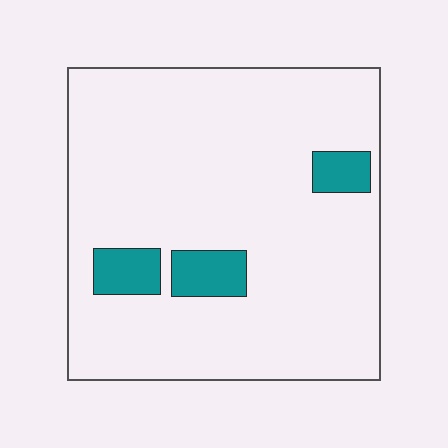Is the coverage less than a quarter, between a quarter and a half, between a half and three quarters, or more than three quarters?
Less than a quarter.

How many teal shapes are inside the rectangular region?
3.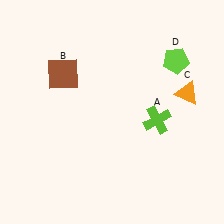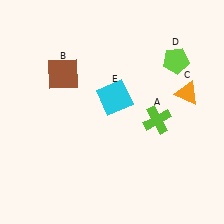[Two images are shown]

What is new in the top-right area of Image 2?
A cyan square (E) was added in the top-right area of Image 2.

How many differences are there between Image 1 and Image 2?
There is 1 difference between the two images.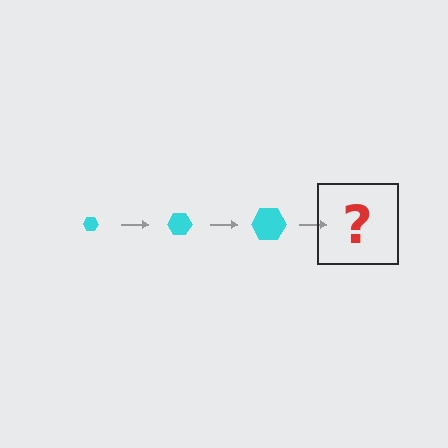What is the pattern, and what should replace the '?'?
The pattern is that the hexagon gets progressively larger each step. The '?' should be a cyan hexagon, larger than the previous one.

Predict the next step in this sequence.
The next step is a cyan hexagon, larger than the previous one.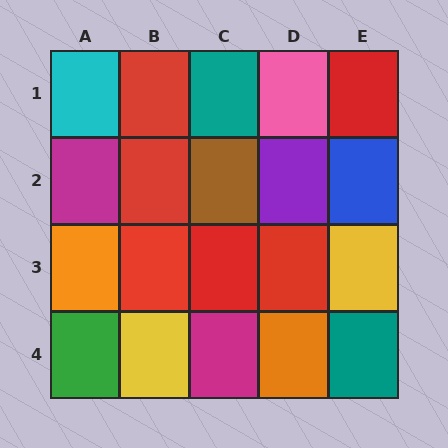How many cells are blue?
1 cell is blue.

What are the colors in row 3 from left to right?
Orange, red, red, red, yellow.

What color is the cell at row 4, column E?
Teal.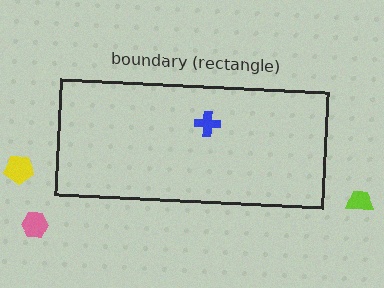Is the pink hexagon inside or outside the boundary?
Outside.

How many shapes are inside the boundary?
1 inside, 3 outside.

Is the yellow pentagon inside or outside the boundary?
Outside.